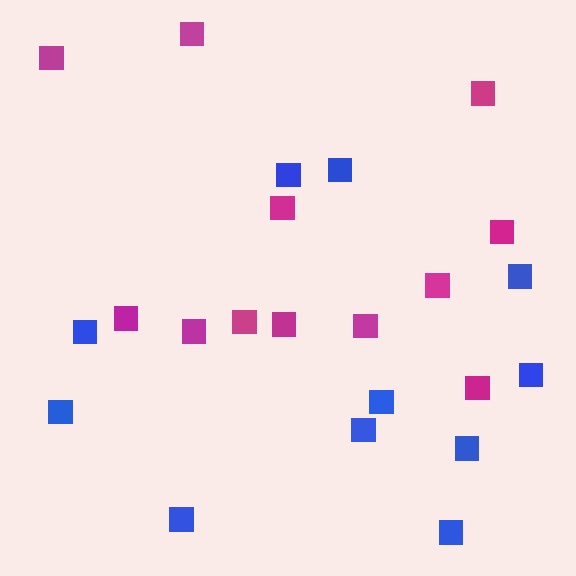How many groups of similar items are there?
There are 2 groups: one group of magenta squares (12) and one group of blue squares (11).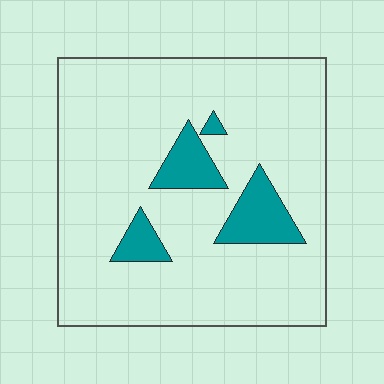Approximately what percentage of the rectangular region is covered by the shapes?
Approximately 10%.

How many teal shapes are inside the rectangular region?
4.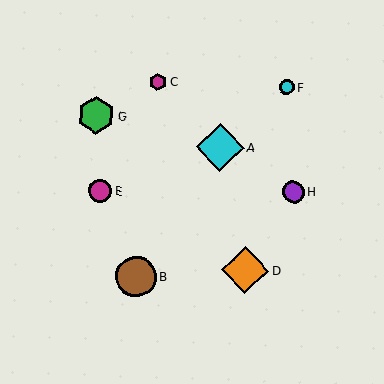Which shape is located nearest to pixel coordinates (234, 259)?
The orange diamond (labeled D) at (245, 270) is nearest to that location.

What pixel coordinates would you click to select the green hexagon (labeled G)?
Click at (96, 115) to select the green hexagon G.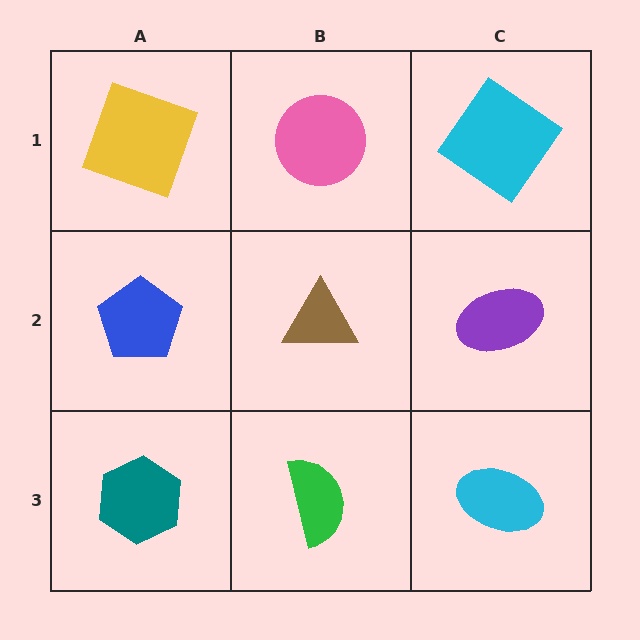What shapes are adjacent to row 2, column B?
A pink circle (row 1, column B), a green semicircle (row 3, column B), a blue pentagon (row 2, column A), a purple ellipse (row 2, column C).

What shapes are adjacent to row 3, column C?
A purple ellipse (row 2, column C), a green semicircle (row 3, column B).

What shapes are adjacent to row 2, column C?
A cyan diamond (row 1, column C), a cyan ellipse (row 3, column C), a brown triangle (row 2, column B).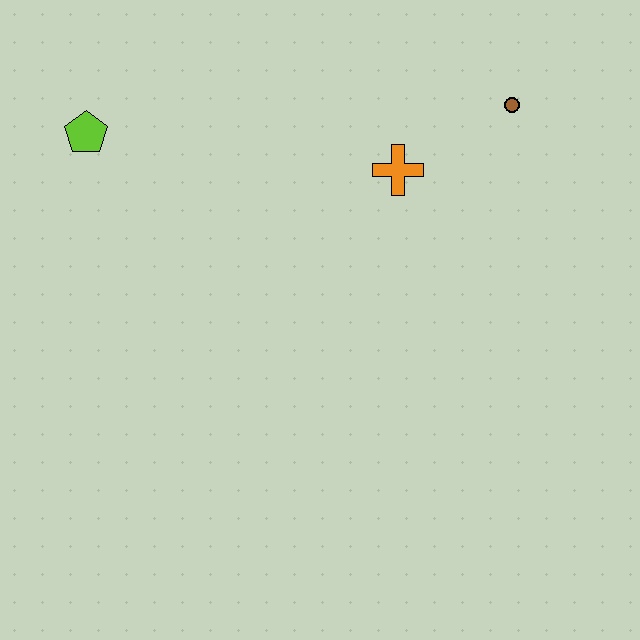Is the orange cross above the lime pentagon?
No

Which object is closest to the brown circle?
The orange cross is closest to the brown circle.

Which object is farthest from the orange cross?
The lime pentagon is farthest from the orange cross.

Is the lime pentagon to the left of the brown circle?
Yes